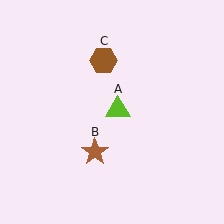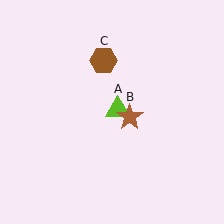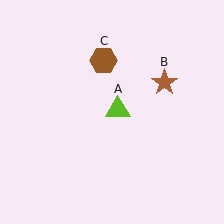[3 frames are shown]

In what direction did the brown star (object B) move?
The brown star (object B) moved up and to the right.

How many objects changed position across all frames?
1 object changed position: brown star (object B).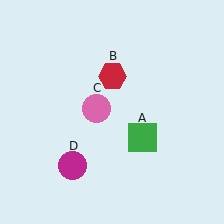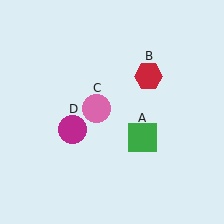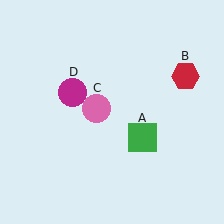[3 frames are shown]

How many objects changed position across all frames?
2 objects changed position: red hexagon (object B), magenta circle (object D).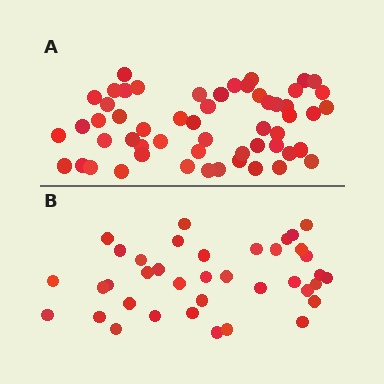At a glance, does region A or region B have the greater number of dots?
Region A (the top region) has more dots.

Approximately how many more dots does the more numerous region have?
Region A has approximately 15 more dots than region B.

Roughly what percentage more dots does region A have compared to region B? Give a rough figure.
About 45% more.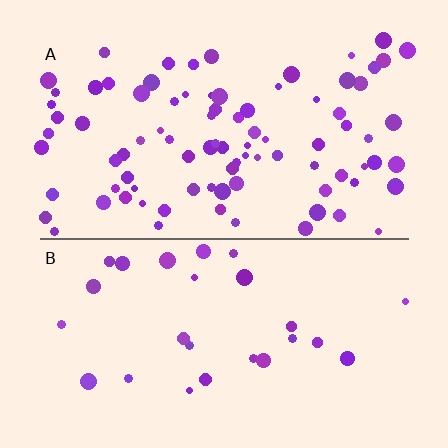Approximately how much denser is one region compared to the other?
Approximately 3.3× — region A over region B.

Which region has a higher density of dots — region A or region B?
A (the top).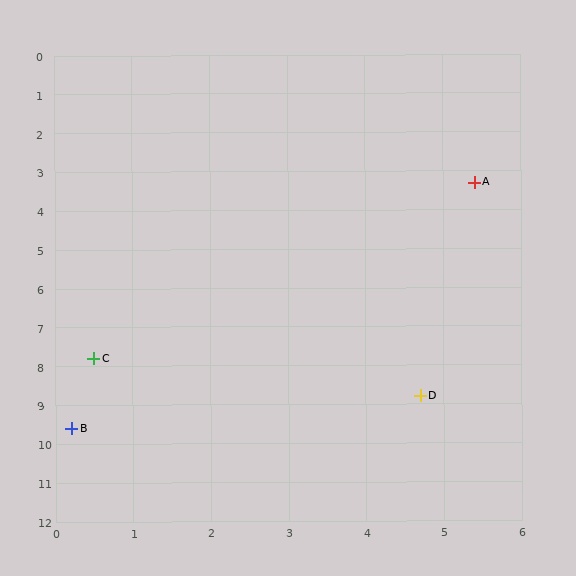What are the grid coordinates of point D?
Point D is at approximately (4.7, 8.8).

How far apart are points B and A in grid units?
Points B and A are about 8.2 grid units apart.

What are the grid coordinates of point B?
Point B is at approximately (0.2, 9.6).